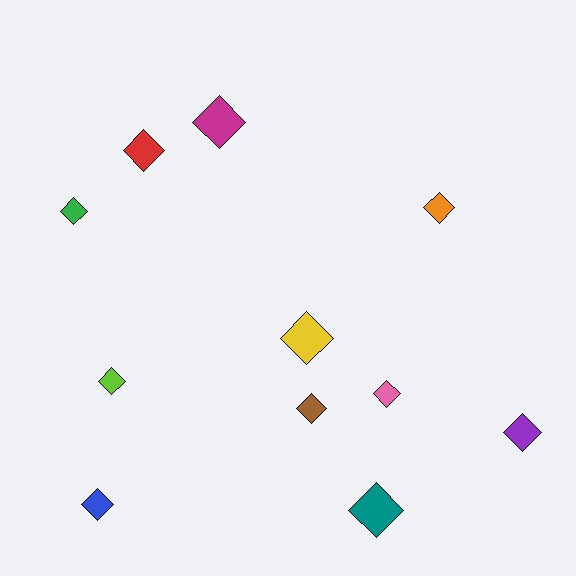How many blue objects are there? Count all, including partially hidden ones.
There is 1 blue object.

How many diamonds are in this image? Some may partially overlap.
There are 11 diamonds.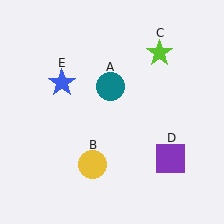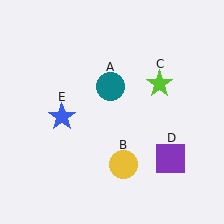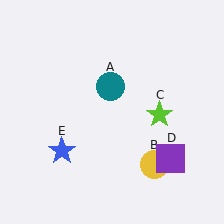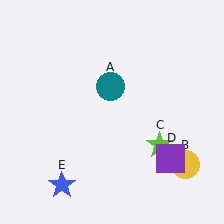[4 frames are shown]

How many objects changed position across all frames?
3 objects changed position: yellow circle (object B), lime star (object C), blue star (object E).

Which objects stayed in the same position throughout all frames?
Teal circle (object A) and purple square (object D) remained stationary.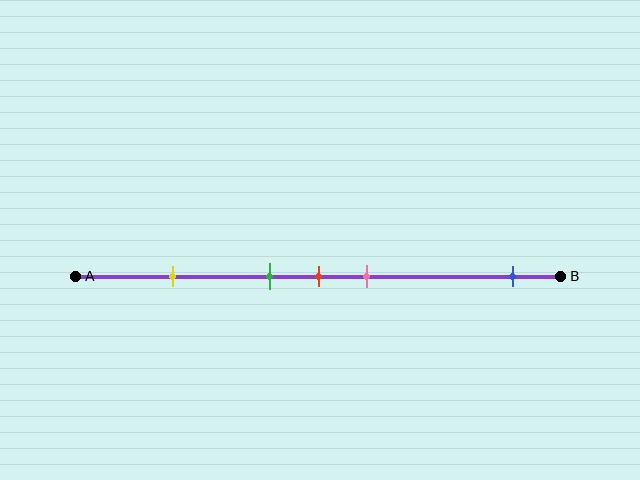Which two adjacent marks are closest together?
The green and red marks are the closest adjacent pair.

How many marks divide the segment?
There are 5 marks dividing the segment.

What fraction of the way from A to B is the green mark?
The green mark is approximately 40% (0.4) of the way from A to B.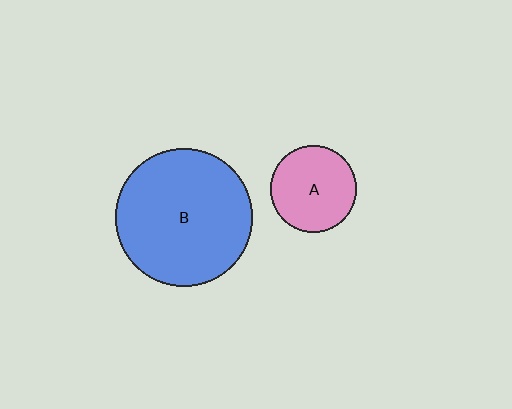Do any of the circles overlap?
No, none of the circles overlap.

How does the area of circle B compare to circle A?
Approximately 2.5 times.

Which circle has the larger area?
Circle B (blue).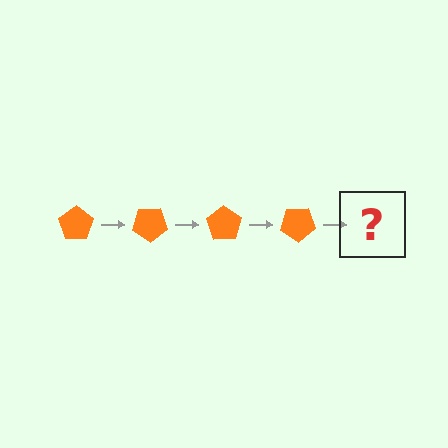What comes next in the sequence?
The next element should be an orange pentagon rotated 140 degrees.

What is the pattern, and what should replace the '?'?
The pattern is that the pentagon rotates 35 degrees each step. The '?' should be an orange pentagon rotated 140 degrees.